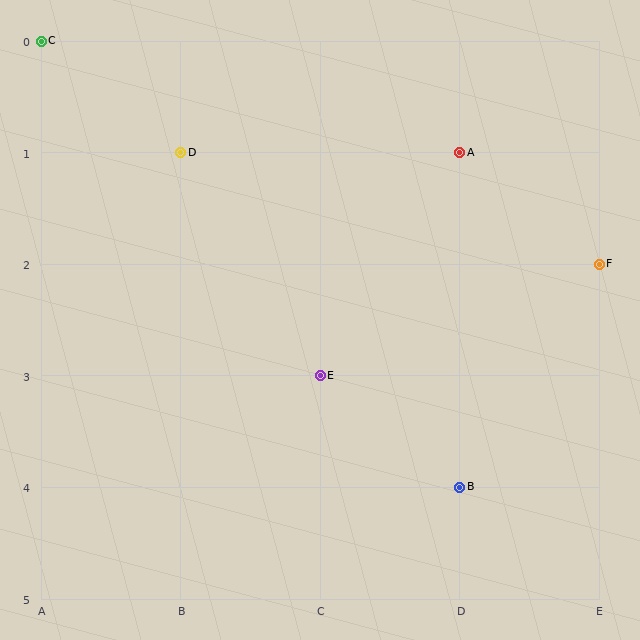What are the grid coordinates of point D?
Point D is at grid coordinates (B, 1).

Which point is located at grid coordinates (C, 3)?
Point E is at (C, 3).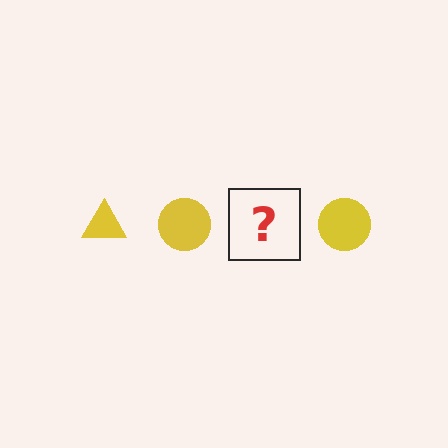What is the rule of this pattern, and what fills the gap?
The rule is that the pattern cycles through triangle, circle shapes in yellow. The gap should be filled with a yellow triangle.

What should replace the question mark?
The question mark should be replaced with a yellow triangle.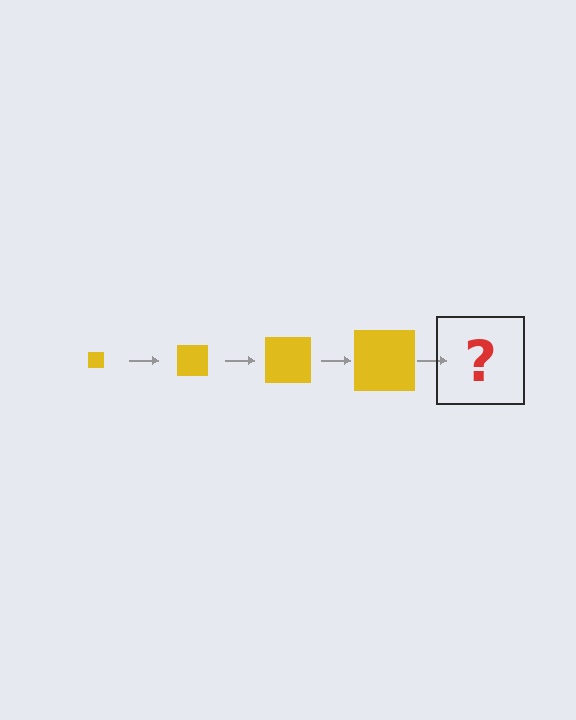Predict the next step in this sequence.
The next step is a yellow square, larger than the previous one.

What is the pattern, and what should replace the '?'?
The pattern is that the square gets progressively larger each step. The '?' should be a yellow square, larger than the previous one.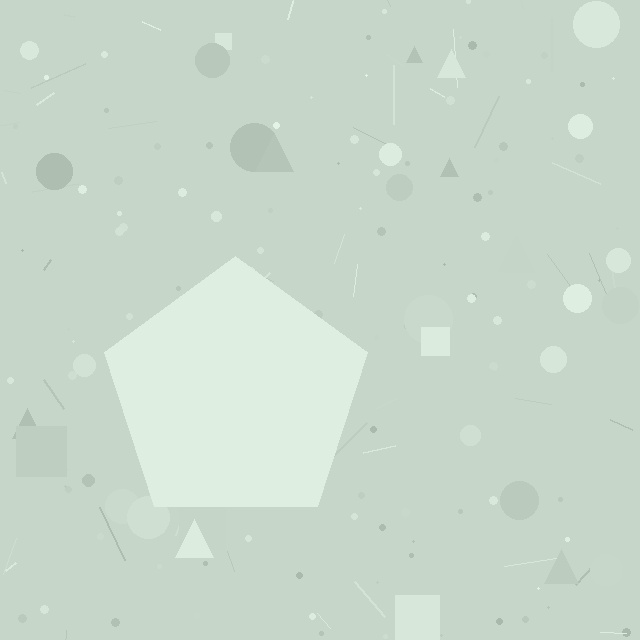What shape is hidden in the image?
A pentagon is hidden in the image.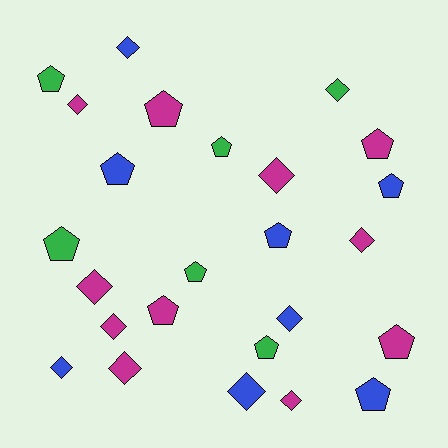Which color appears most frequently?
Magenta, with 11 objects.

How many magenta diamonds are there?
There are 7 magenta diamonds.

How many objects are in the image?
There are 25 objects.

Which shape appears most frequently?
Pentagon, with 13 objects.